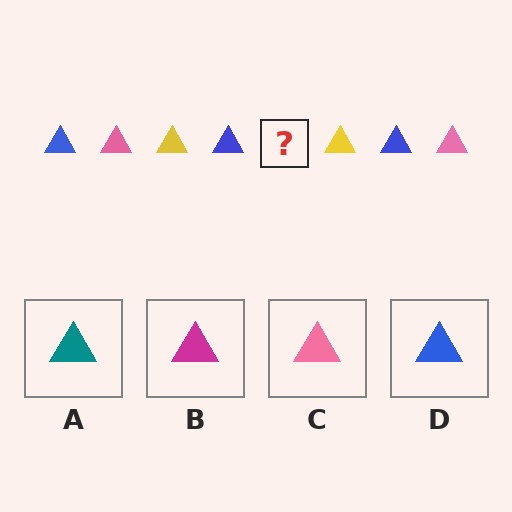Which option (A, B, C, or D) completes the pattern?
C.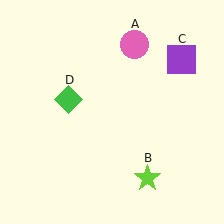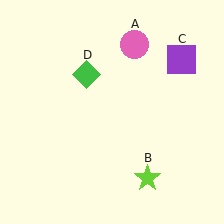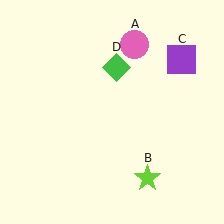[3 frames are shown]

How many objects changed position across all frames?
1 object changed position: green diamond (object D).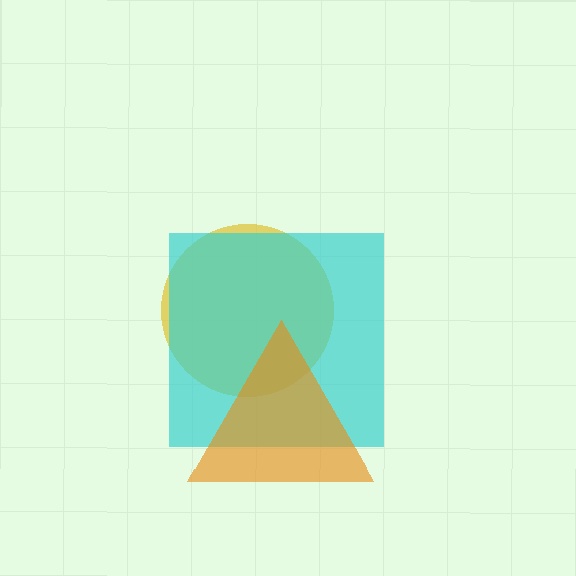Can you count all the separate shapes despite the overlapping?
Yes, there are 3 separate shapes.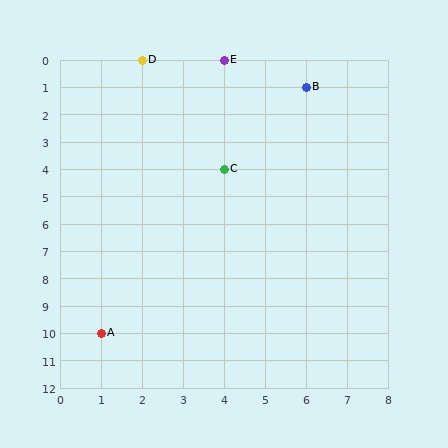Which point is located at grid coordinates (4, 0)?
Point E is at (4, 0).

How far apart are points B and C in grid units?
Points B and C are 2 columns and 3 rows apart (about 3.6 grid units diagonally).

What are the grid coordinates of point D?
Point D is at grid coordinates (2, 0).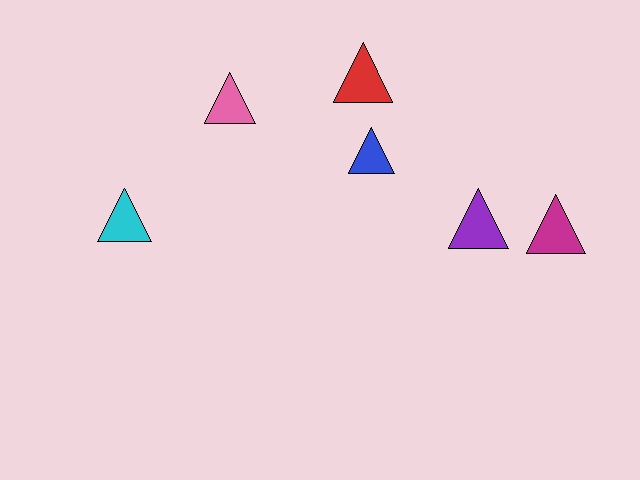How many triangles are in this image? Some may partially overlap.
There are 6 triangles.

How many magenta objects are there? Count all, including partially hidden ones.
There is 1 magenta object.